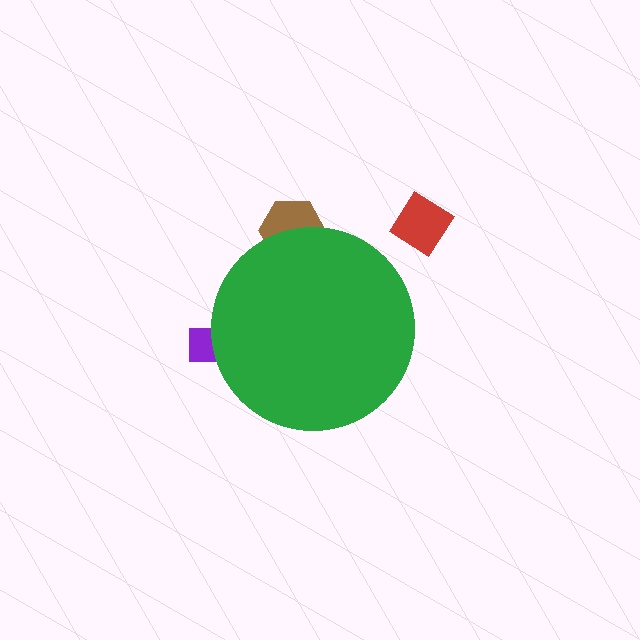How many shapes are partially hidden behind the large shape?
2 shapes are partially hidden.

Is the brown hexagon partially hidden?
Yes, the brown hexagon is partially hidden behind the green circle.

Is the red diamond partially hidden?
No, the red diamond is fully visible.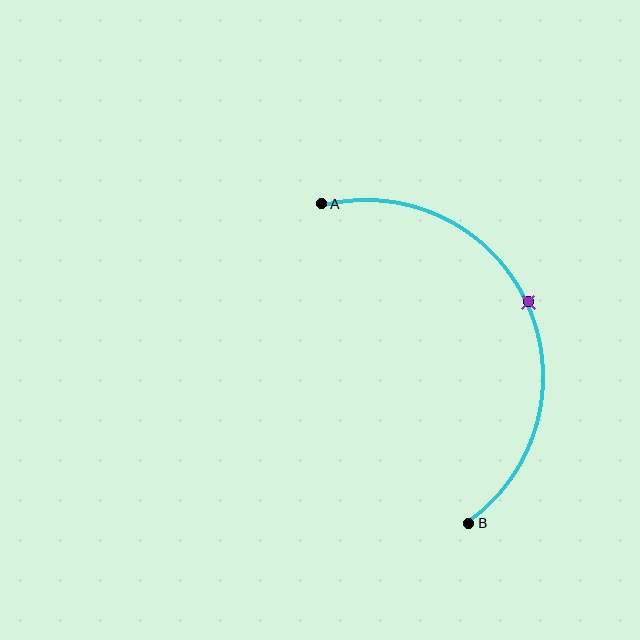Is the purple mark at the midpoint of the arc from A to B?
Yes. The purple mark lies on the arc at equal arc-length from both A and B — it is the arc midpoint.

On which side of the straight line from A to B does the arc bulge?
The arc bulges to the right of the straight line connecting A and B.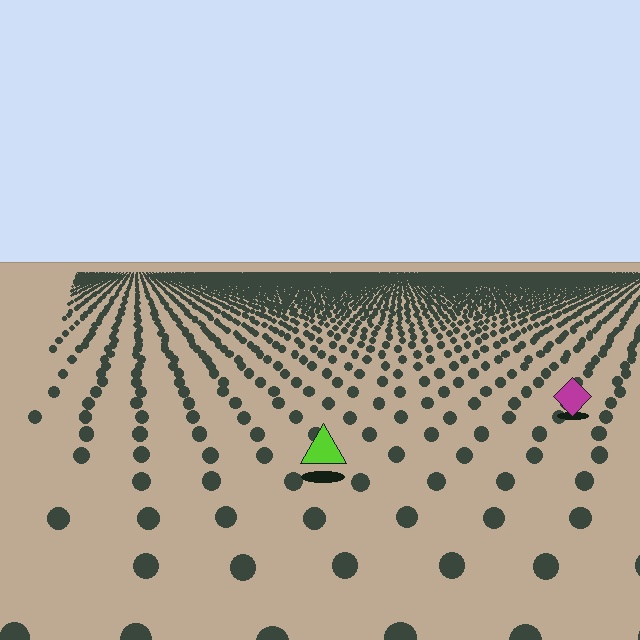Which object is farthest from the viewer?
The magenta diamond is farthest from the viewer. It appears smaller and the ground texture around it is denser.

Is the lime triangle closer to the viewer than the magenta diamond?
Yes. The lime triangle is closer — you can tell from the texture gradient: the ground texture is coarser near it.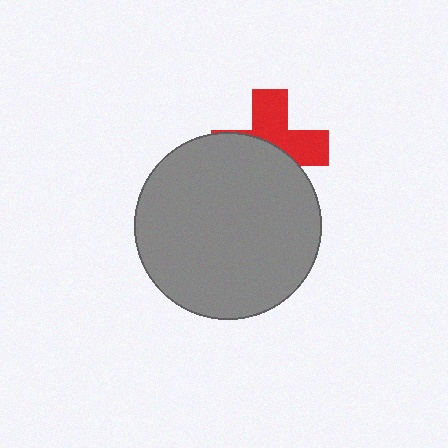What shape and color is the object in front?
The object in front is a gray circle.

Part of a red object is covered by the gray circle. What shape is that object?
It is a cross.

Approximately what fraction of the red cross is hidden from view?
Roughly 52% of the red cross is hidden behind the gray circle.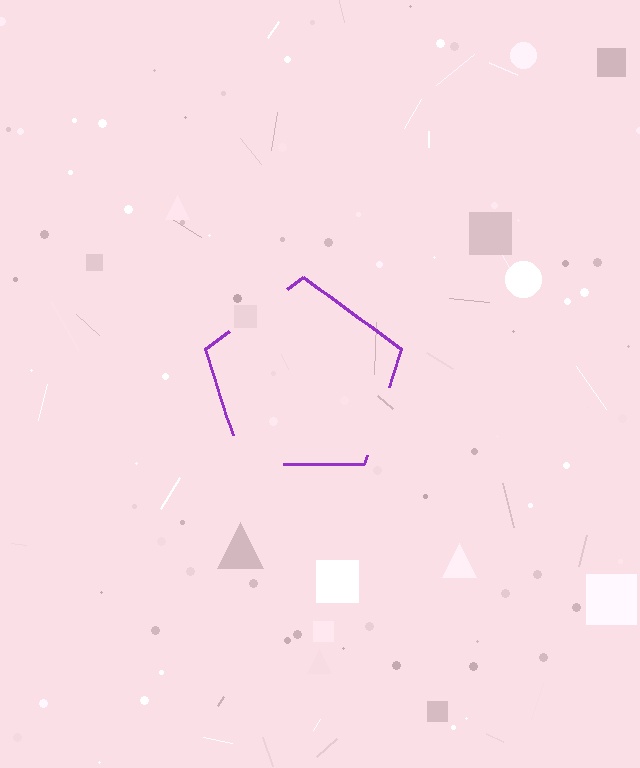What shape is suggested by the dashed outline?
The dashed outline suggests a pentagon.